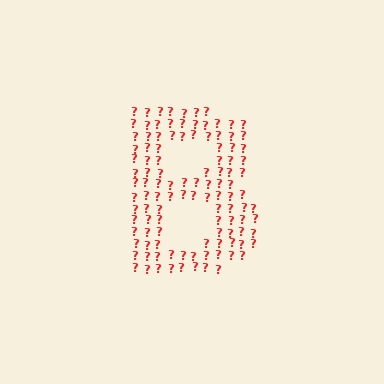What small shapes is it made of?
It is made of small question marks.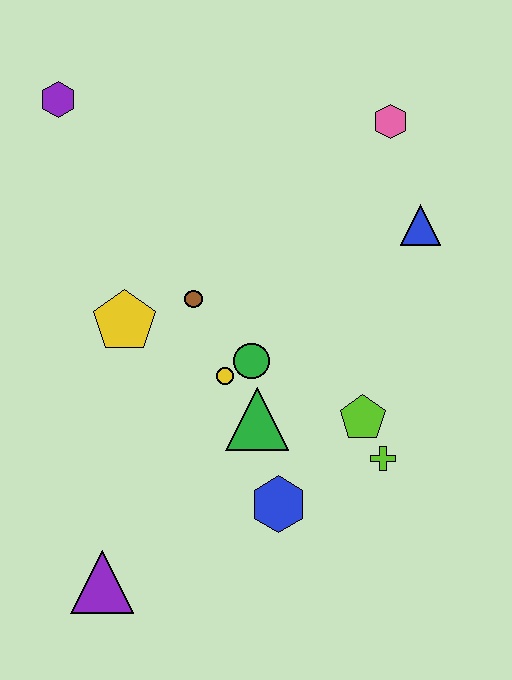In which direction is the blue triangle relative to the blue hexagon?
The blue triangle is above the blue hexagon.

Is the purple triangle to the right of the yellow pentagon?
No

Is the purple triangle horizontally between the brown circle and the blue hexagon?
No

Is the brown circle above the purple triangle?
Yes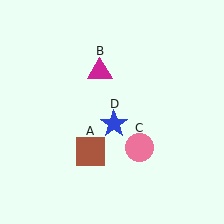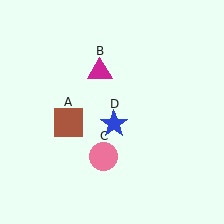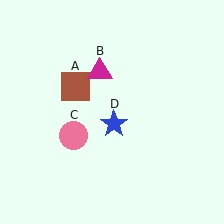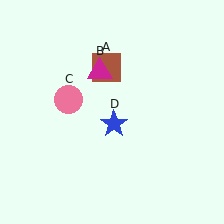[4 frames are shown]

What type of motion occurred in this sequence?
The brown square (object A), pink circle (object C) rotated clockwise around the center of the scene.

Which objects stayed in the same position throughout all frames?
Magenta triangle (object B) and blue star (object D) remained stationary.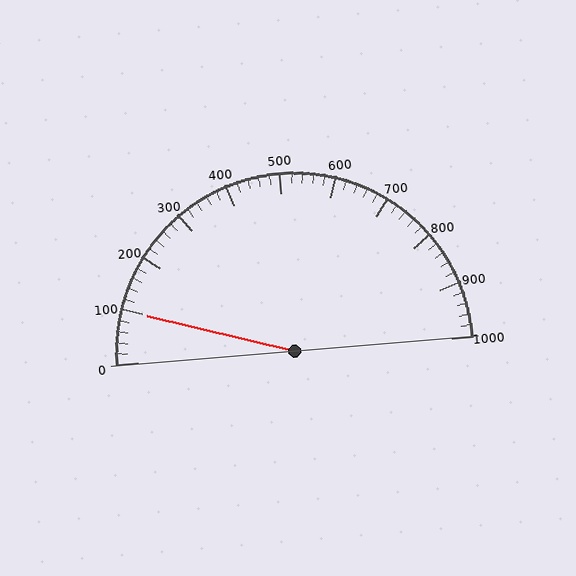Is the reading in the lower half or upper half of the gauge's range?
The reading is in the lower half of the range (0 to 1000).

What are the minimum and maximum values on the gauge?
The gauge ranges from 0 to 1000.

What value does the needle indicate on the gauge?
The needle indicates approximately 100.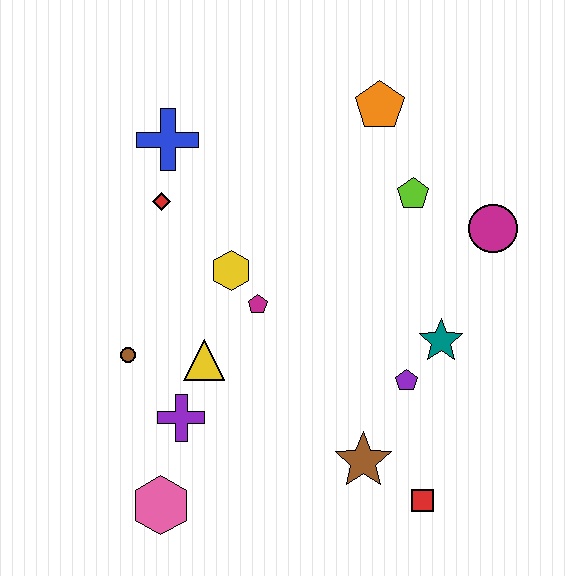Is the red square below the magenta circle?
Yes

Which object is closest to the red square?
The brown star is closest to the red square.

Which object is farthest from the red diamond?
The red square is farthest from the red diamond.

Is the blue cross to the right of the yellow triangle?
No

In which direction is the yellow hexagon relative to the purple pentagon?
The yellow hexagon is to the left of the purple pentagon.